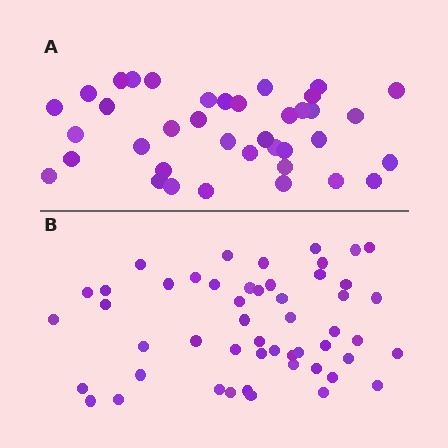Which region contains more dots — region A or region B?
Region B (the bottom region) has more dots.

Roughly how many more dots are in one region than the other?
Region B has approximately 15 more dots than region A.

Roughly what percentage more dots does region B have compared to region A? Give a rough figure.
About 35% more.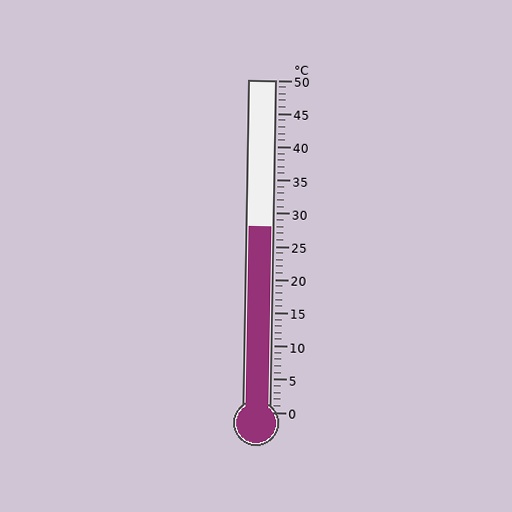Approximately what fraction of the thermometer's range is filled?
The thermometer is filled to approximately 55% of its range.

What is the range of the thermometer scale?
The thermometer scale ranges from 0°C to 50°C.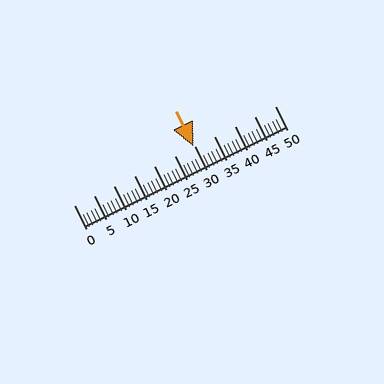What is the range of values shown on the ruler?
The ruler shows values from 0 to 50.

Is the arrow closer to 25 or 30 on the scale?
The arrow is closer to 30.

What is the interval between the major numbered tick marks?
The major tick marks are spaced 5 units apart.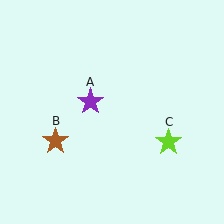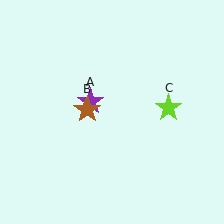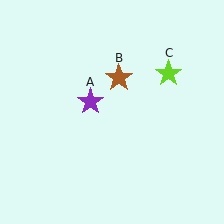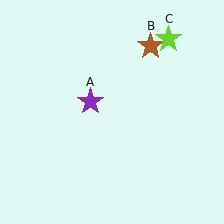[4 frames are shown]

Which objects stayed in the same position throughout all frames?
Purple star (object A) remained stationary.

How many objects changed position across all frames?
2 objects changed position: brown star (object B), lime star (object C).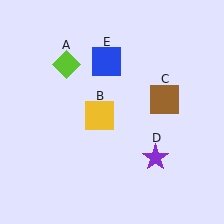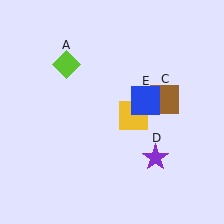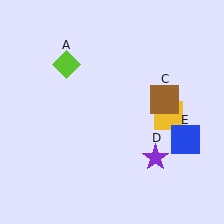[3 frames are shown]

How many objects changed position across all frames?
2 objects changed position: yellow square (object B), blue square (object E).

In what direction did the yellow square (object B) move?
The yellow square (object B) moved right.